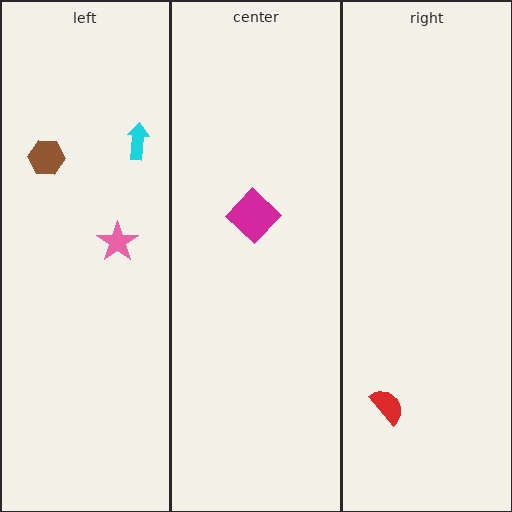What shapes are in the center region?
The magenta diamond.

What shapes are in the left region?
The cyan arrow, the brown hexagon, the pink star.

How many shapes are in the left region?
3.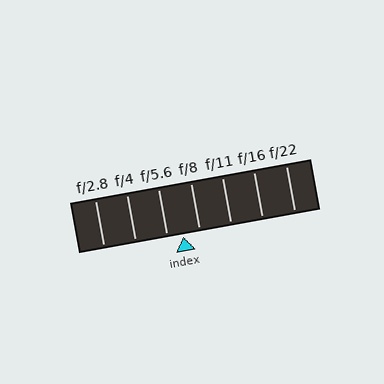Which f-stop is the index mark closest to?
The index mark is closest to f/5.6.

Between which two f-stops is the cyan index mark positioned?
The index mark is between f/5.6 and f/8.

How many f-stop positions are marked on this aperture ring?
There are 7 f-stop positions marked.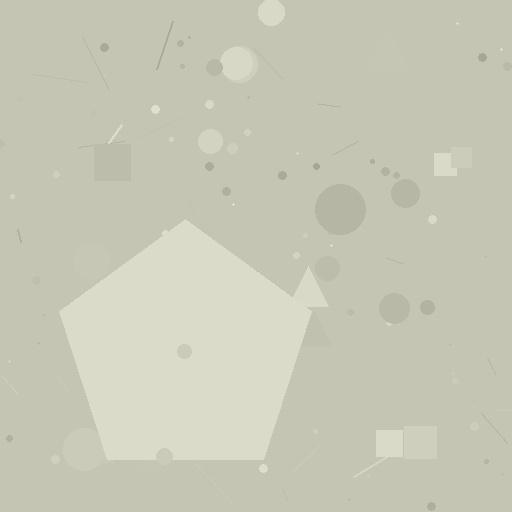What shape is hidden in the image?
A pentagon is hidden in the image.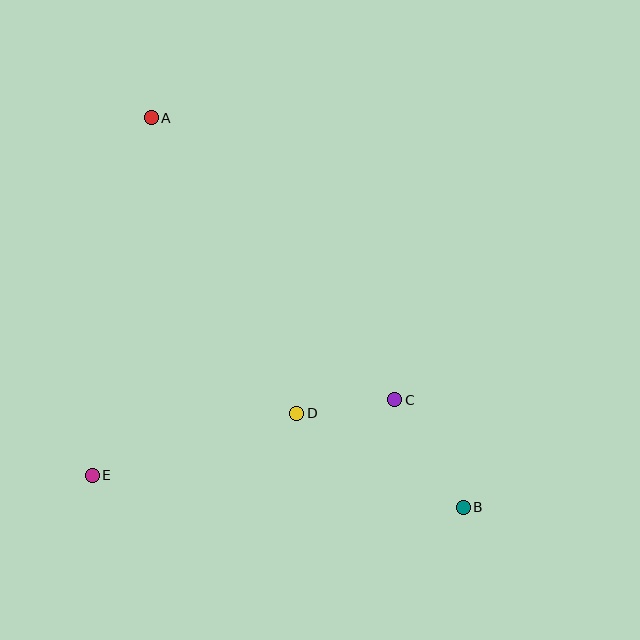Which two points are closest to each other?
Points C and D are closest to each other.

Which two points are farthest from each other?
Points A and B are farthest from each other.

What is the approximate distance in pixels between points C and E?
The distance between C and E is approximately 312 pixels.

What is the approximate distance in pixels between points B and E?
The distance between B and E is approximately 372 pixels.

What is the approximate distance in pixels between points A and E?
The distance between A and E is approximately 362 pixels.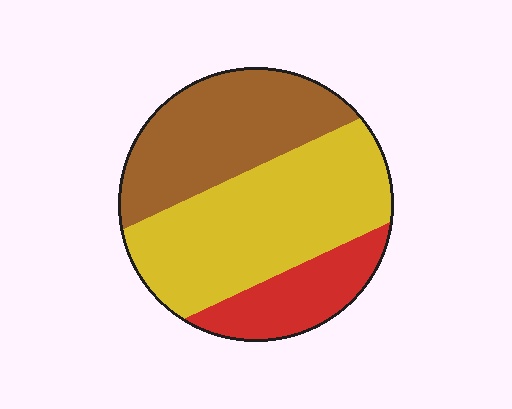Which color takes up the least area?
Red, at roughly 20%.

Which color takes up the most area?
Yellow, at roughly 50%.